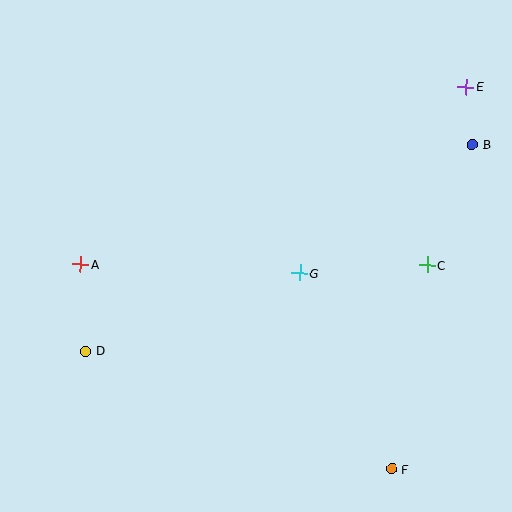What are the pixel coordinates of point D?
Point D is at (86, 351).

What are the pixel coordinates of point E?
Point E is at (466, 87).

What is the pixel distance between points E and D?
The distance between E and D is 463 pixels.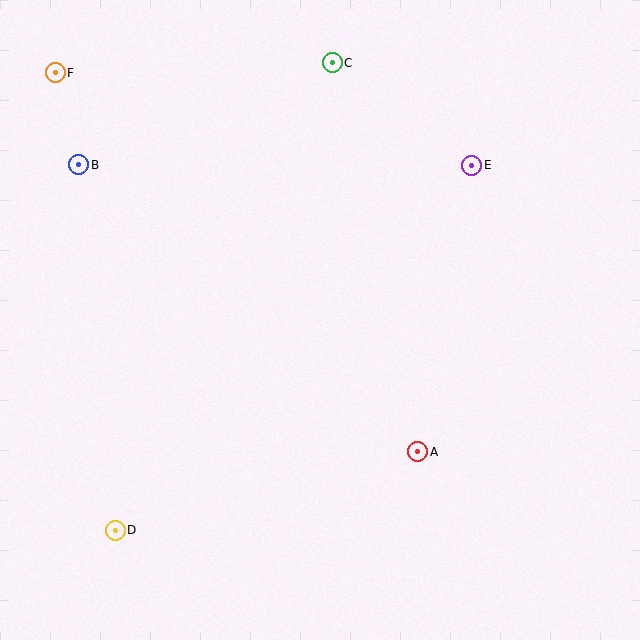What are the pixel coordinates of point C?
Point C is at (332, 63).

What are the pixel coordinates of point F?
Point F is at (55, 73).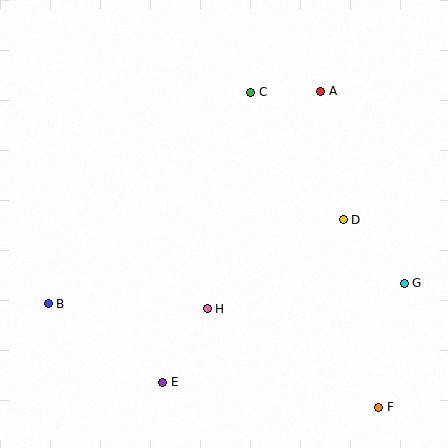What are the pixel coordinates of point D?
Point D is at (343, 220).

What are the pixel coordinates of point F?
Point F is at (379, 407).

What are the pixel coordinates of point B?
Point B is at (48, 304).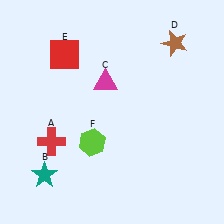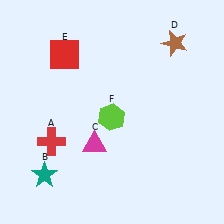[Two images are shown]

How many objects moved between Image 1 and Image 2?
2 objects moved between the two images.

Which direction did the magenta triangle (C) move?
The magenta triangle (C) moved down.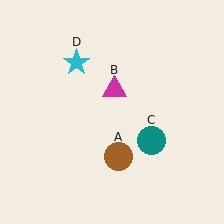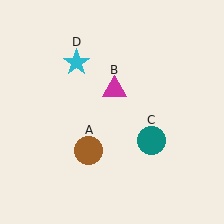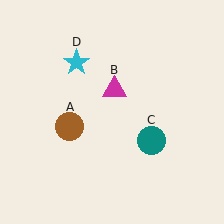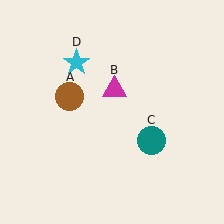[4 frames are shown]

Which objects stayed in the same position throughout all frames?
Magenta triangle (object B) and teal circle (object C) and cyan star (object D) remained stationary.